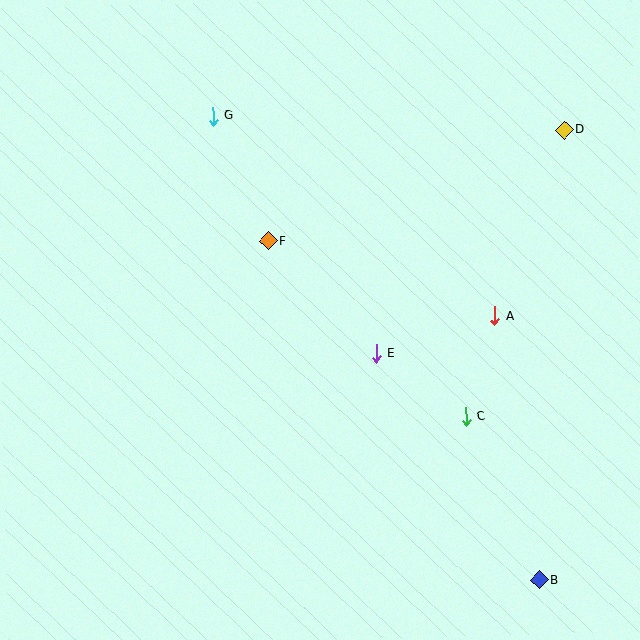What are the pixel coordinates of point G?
Point G is at (213, 116).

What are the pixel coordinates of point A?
Point A is at (495, 316).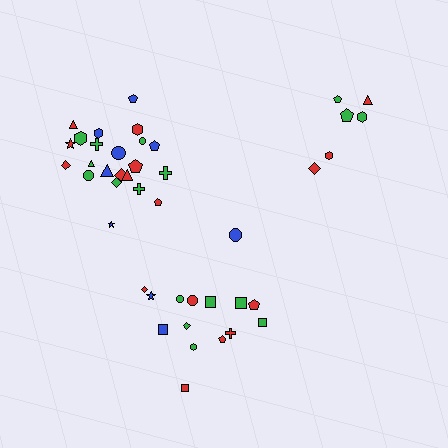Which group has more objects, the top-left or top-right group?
The top-left group.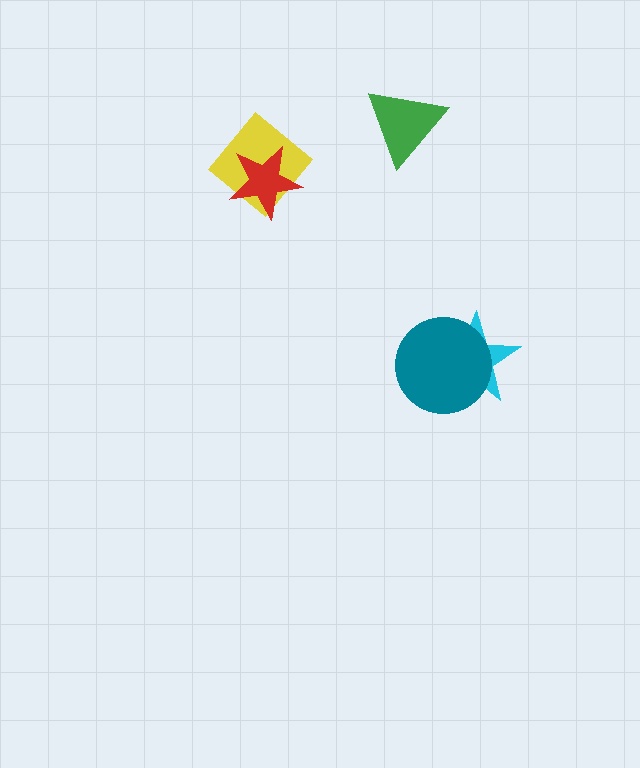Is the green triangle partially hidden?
No, no other shape covers it.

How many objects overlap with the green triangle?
0 objects overlap with the green triangle.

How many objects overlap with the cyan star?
1 object overlaps with the cyan star.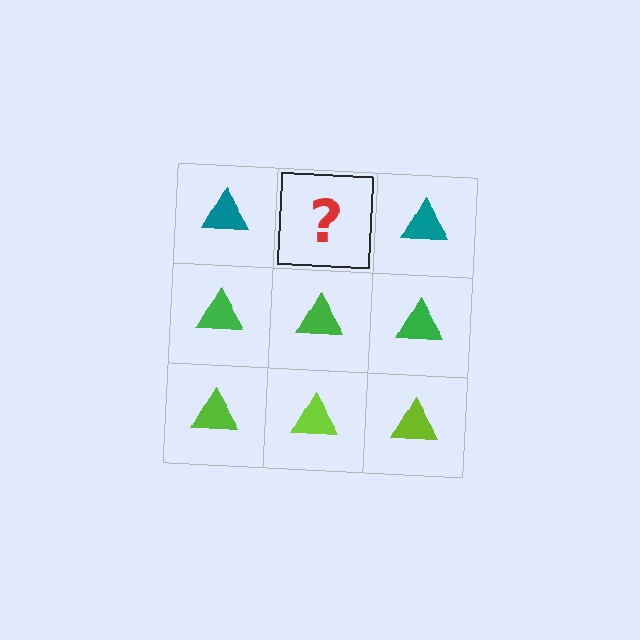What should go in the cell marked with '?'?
The missing cell should contain a teal triangle.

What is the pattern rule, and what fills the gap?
The rule is that each row has a consistent color. The gap should be filled with a teal triangle.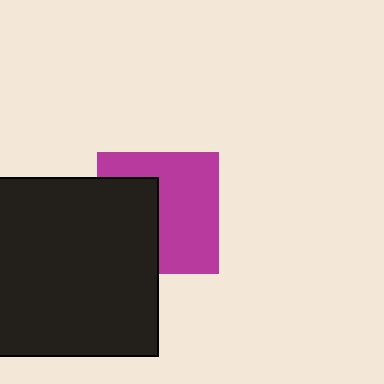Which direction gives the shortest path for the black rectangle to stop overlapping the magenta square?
Moving left gives the shortest separation.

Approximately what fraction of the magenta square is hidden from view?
Roughly 40% of the magenta square is hidden behind the black rectangle.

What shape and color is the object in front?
The object in front is a black rectangle.